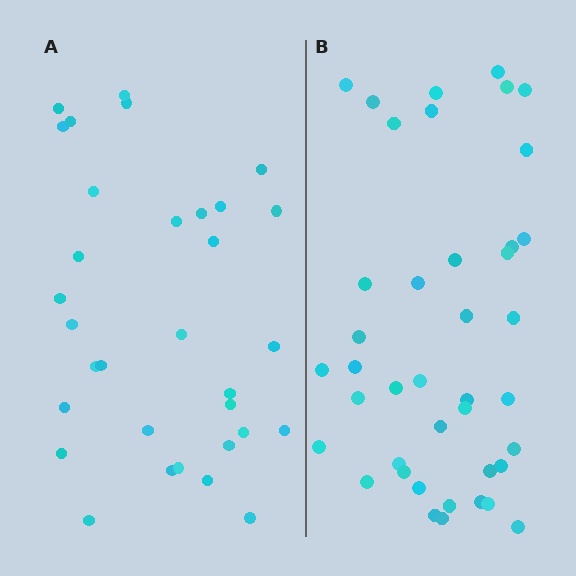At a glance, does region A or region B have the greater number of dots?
Region B (the right region) has more dots.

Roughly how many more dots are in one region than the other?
Region B has roughly 8 or so more dots than region A.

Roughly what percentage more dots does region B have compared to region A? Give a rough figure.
About 30% more.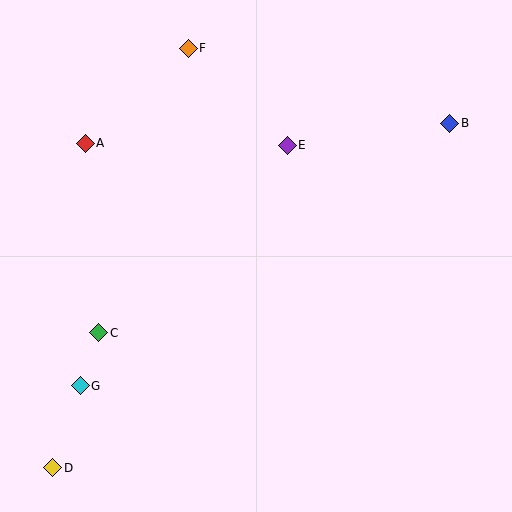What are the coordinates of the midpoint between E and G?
The midpoint between E and G is at (184, 265).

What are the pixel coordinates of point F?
Point F is at (188, 48).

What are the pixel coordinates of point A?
Point A is at (85, 143).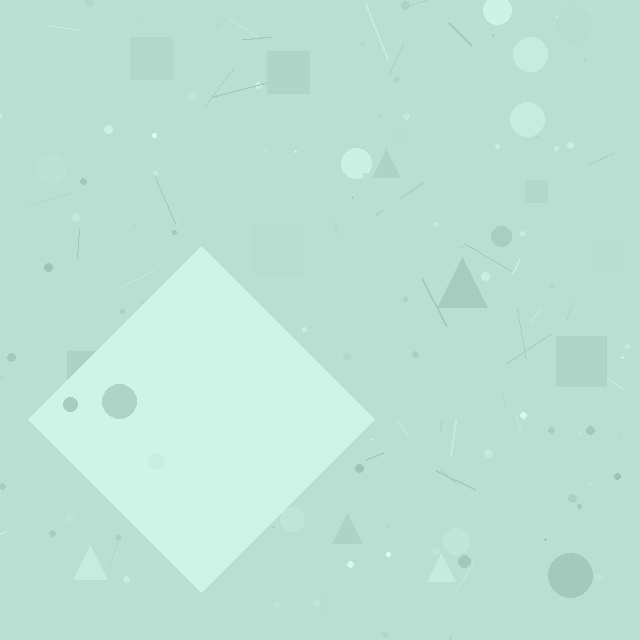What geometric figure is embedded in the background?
A diamond is embedded in the background.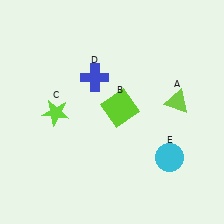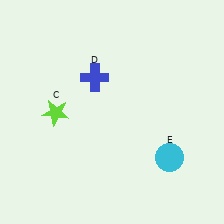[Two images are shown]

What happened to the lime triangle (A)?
The lime triangle (A) was removed in Image 2. It was in the top-right area of Image 1.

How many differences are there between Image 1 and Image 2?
There are 2 differences between the two images.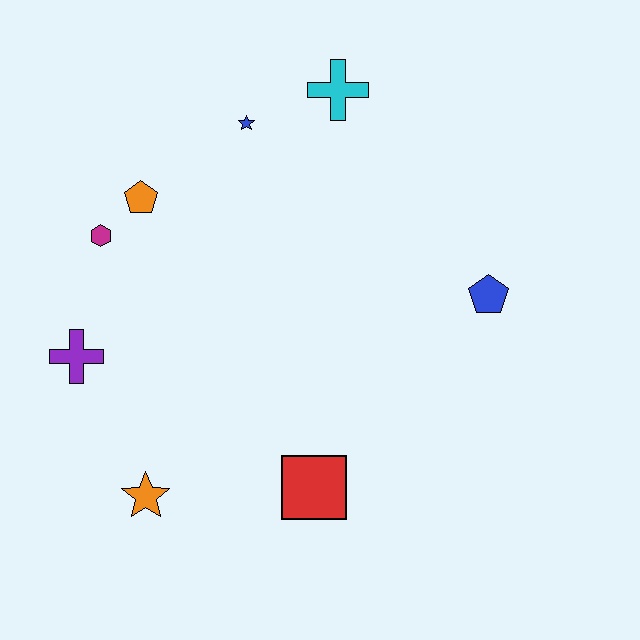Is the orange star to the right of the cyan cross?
No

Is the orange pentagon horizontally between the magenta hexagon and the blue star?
Yes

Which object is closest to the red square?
The orange star is closest to the red square.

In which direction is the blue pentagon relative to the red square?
The blue pentagon is above the red square.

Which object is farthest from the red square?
The cyan cross is farthest from the red square.